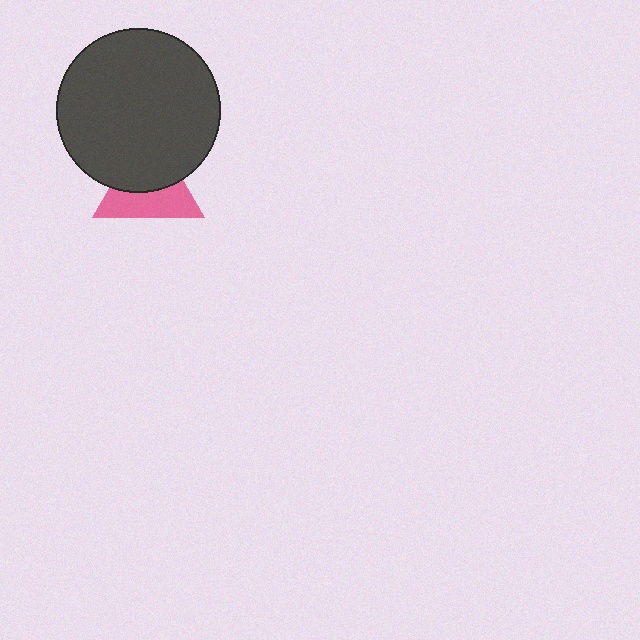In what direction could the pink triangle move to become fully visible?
The pink triangle could move down. That would shift it out from behind the dark gray circle entirely.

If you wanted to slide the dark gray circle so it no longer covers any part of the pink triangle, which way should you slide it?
Slide it up — that is the most direct way to separate the two shapes.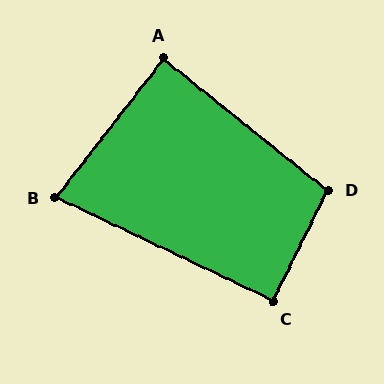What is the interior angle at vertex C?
Approximately 91 degrees (approximately right).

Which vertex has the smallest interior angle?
B, at approximately 78 degrees.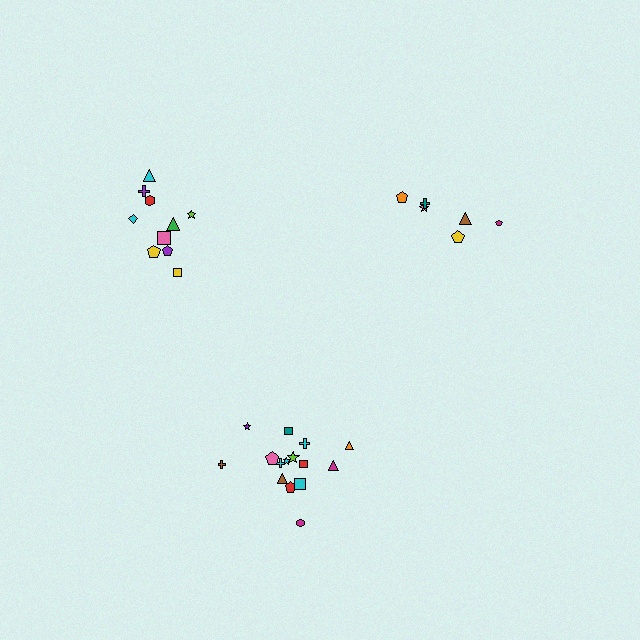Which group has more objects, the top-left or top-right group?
The top-left group.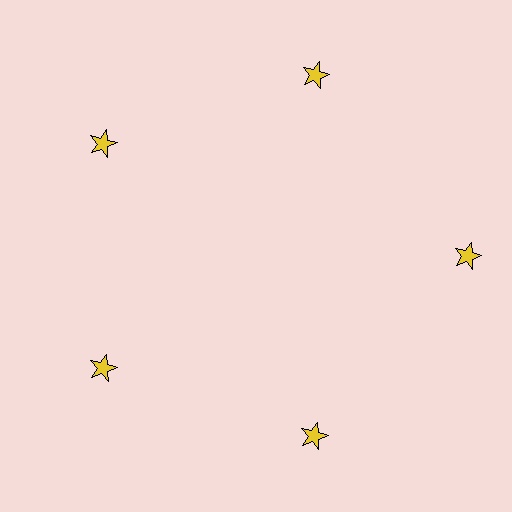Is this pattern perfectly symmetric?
No. The 5 yellow stars are arranged in a ring, but one element near the 3 o'clock position is pushed outward from the center, breaking the 5-fold rotational symmetry.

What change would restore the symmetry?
The symmetry would be restored by moving it inward, back onto the ring so that all 5 stars sit at equal angles and equal distance from the center.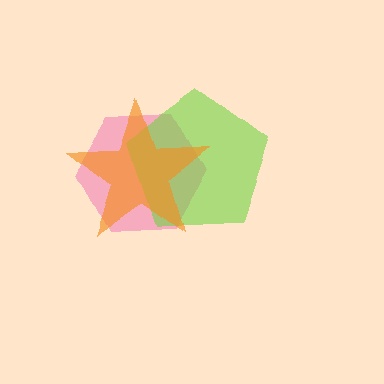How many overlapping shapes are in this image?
There are 3 overlapping shapes in the image.